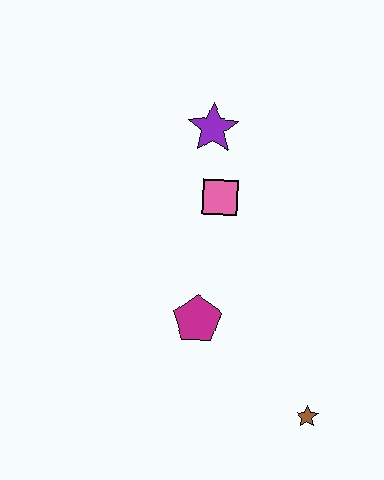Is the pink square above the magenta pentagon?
Yes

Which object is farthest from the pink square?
The brown star is farthest from the pink square.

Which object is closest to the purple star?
The pink square is closest to the purple star.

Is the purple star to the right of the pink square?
No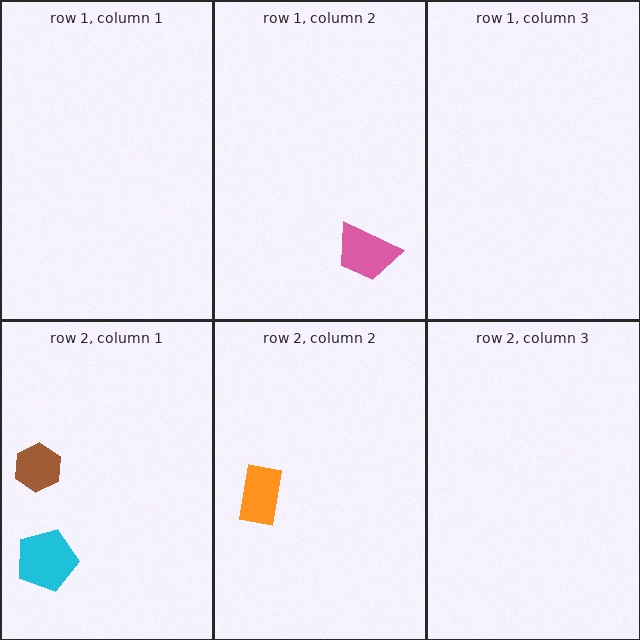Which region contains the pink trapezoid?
The row 1, column 2 region.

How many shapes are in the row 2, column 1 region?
2.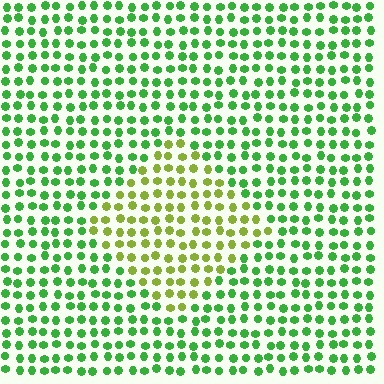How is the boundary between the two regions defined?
The boundary is defined purely by a slight shift in hue (about 42 degrees). Spacing, size, and orientation are identical on both sides.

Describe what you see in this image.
The image is filled with small green elements in a uniform arrangement. A diamond-shaped region is visible where the elements are tinted to a slightly different hue, forming a subtle color boundary.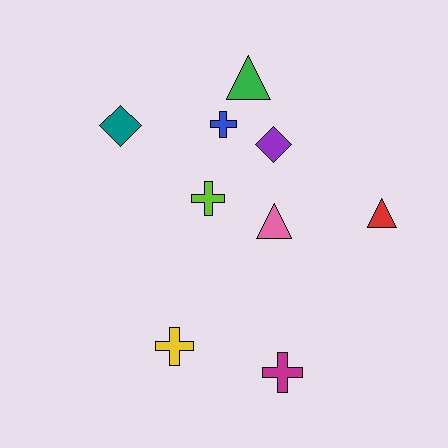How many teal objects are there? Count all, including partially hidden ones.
There is 1 teal object.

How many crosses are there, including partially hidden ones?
There are 4 crosses.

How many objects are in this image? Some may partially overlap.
There are 9 objects.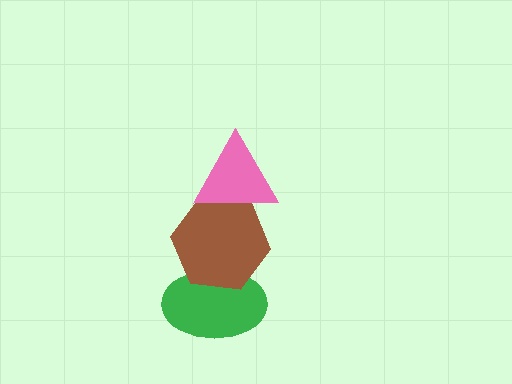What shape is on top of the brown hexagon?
The pink triangle is on top of the brown hexagon.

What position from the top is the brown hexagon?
The brown hexagon is 2nd from the top.